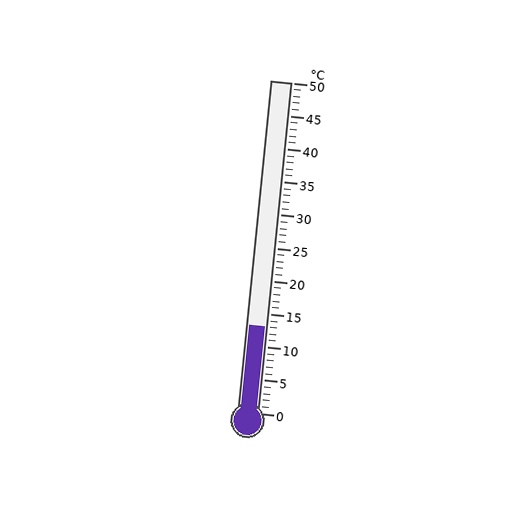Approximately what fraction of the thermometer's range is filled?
The thermometer is filled to approximately 25% of its range.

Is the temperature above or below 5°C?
The temperature is above 5°C.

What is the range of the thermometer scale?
The thermometer scale ranges from 0°C to 50°C.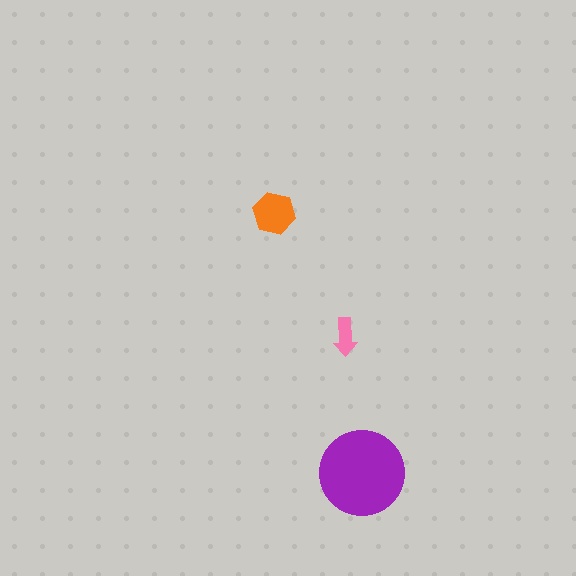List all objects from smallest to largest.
The pink arrow, the orange hexagon, the purple circle.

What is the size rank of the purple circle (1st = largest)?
1st.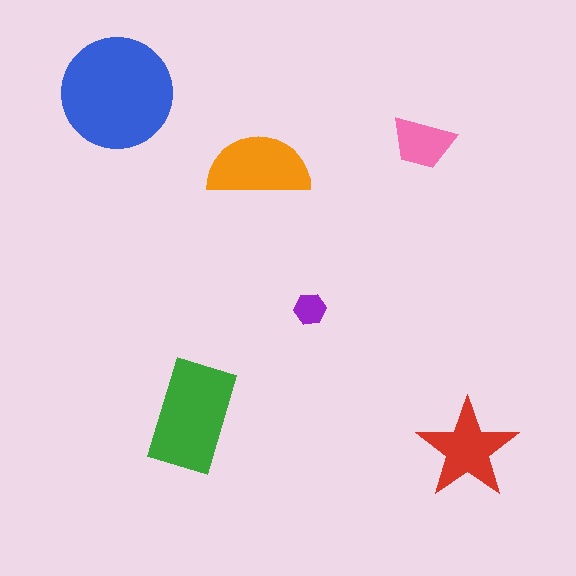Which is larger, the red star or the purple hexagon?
The red star.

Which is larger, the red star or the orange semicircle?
The orange semicircle.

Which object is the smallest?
The purple hexagon.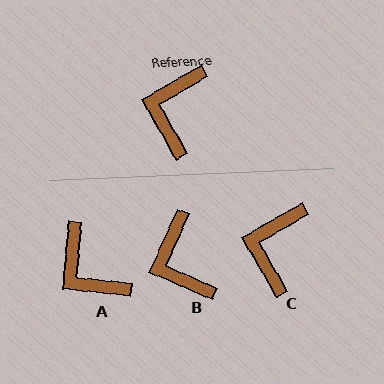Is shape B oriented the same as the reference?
No, it is off by about 36 degrees.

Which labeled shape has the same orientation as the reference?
C.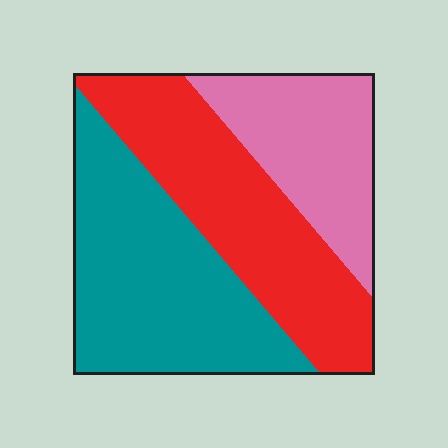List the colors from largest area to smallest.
From largest to smallest: teal, red, pink.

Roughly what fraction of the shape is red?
Red takes up about three eighths (3/8) of the shape.